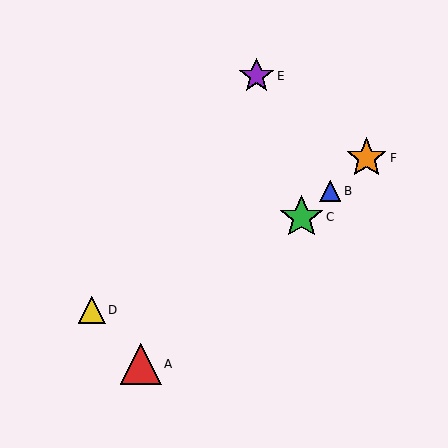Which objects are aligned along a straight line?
Objects A, B, C, F are aligned along a straight line.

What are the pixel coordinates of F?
Object F is at (367, 158).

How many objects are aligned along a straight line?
4 objects (A, B, C, F) are aligned along a straight line.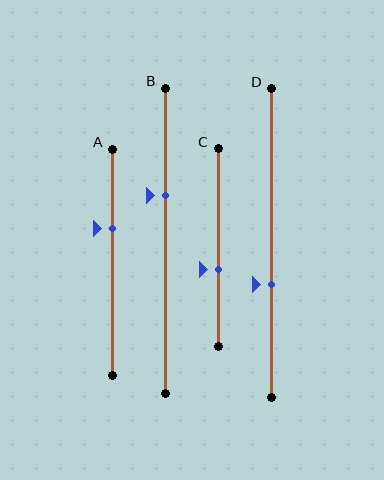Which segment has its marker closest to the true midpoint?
Segment C has its marker closest to the true midpoint.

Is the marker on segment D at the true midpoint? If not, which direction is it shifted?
No, the marker on segment D is shifted downward by about 13% of the segment length.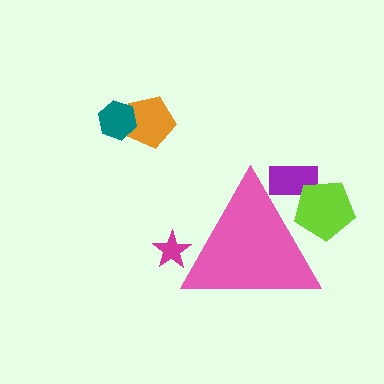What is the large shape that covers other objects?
A pink triangle.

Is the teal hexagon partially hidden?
No, the teal hexagon is fully visible.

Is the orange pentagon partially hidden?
No, the orange pentagon is fully visible.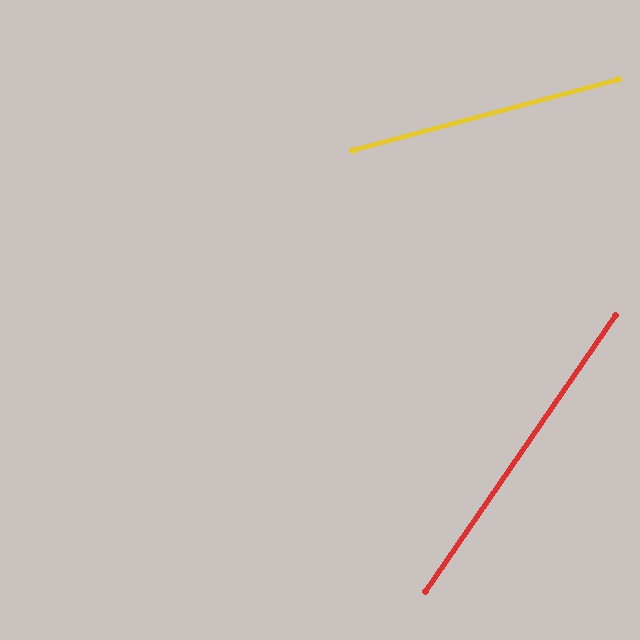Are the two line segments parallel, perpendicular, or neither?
Neither parallel nor perpendicular — they differ by about 41°.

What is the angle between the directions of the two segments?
Approximately 41 degrees.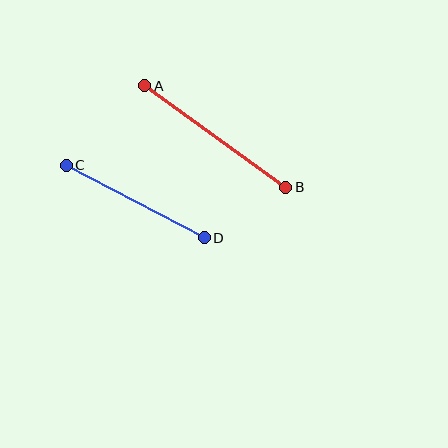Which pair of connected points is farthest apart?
Points A and B are farthest apart.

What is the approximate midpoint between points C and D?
The midpoint is at approximately (135, 201) pixels.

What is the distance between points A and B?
The distance is approximately 174 pixels.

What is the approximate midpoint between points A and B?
The midpoint is at approximately (215, 136) pixels.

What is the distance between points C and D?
The distance is approximately 156 pixels.